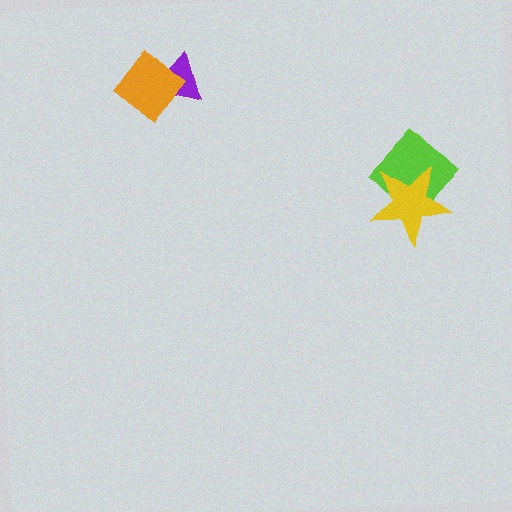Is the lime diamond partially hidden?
Yes, it is partially covered by another shape.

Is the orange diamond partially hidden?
No, no other shape covers it.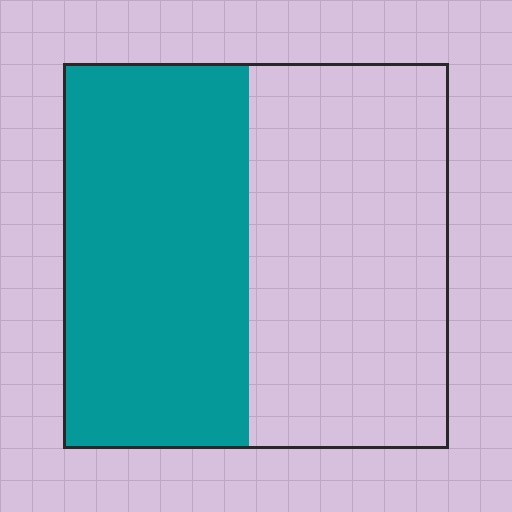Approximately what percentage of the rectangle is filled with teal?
Approximately 50%.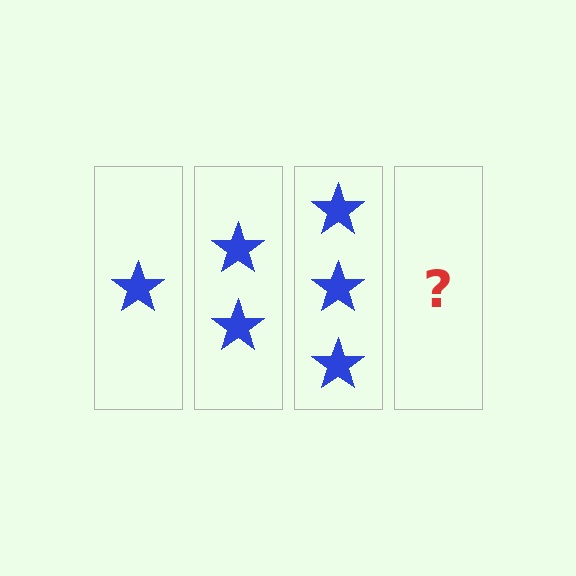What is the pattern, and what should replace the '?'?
The pattern is that each step adds one more star. The '?' should be 4 stars.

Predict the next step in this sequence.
The next step is 4 stars.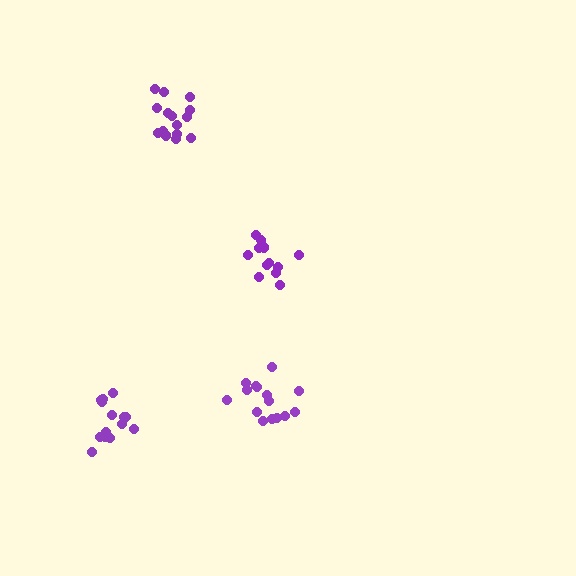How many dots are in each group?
Group 1: 15 dots, Group 2: 13 dots, Group 3: 15 dots, Group 4: 15 dots (58 total).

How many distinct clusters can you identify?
There are 4 distinct clusters.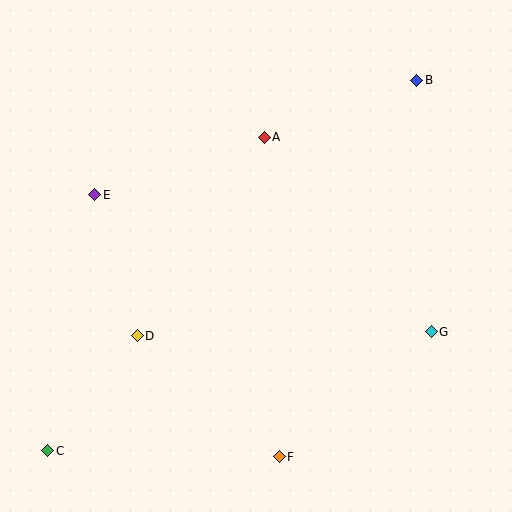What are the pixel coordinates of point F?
Point F is at (279, 457).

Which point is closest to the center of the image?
Point A at (264, 137) is closest to the center.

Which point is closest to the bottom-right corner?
Point G is closest to the bottom-right corner.